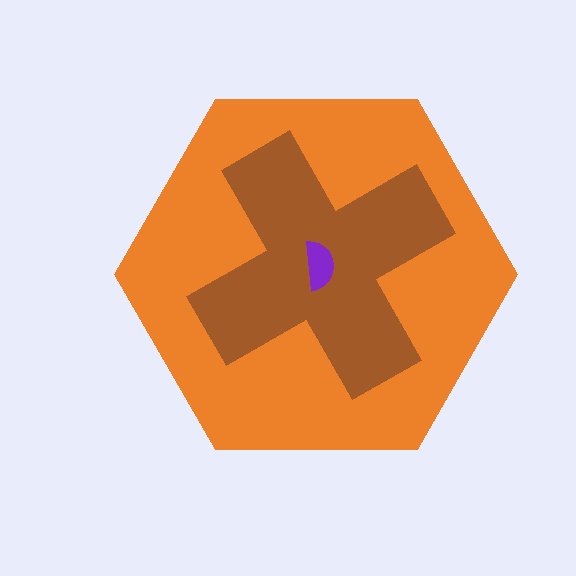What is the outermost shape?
The orange hexagon.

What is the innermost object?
The purple semicircle.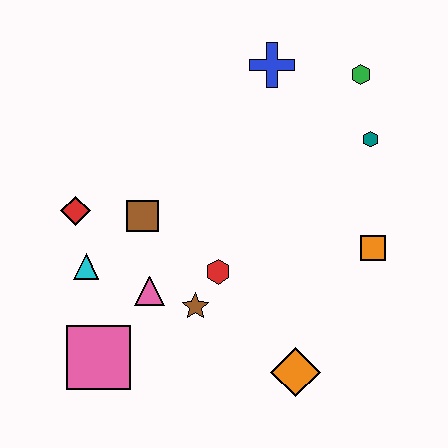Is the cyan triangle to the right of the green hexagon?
No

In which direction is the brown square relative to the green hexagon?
The brown square is to the left of the green hexagon.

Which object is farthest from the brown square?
The green hexagon is farthest from the brown square.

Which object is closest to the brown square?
The red diamond is closest to the brown square.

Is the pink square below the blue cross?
Yes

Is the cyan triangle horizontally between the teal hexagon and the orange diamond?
No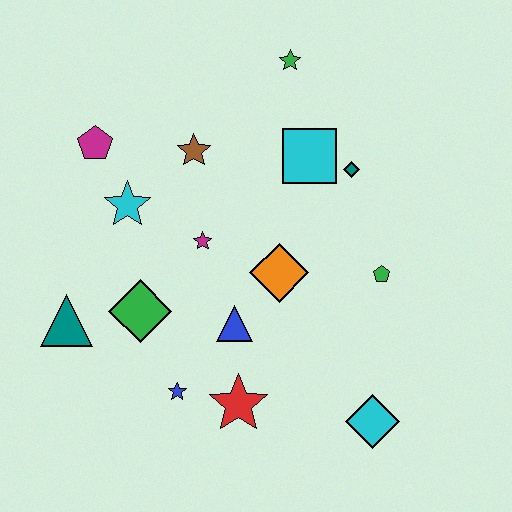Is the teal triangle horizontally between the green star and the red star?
No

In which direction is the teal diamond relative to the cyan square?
The teal diamond is to the right of the cyan square.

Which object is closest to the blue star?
The red star is closest to the blue star.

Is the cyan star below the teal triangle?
No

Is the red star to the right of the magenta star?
Yes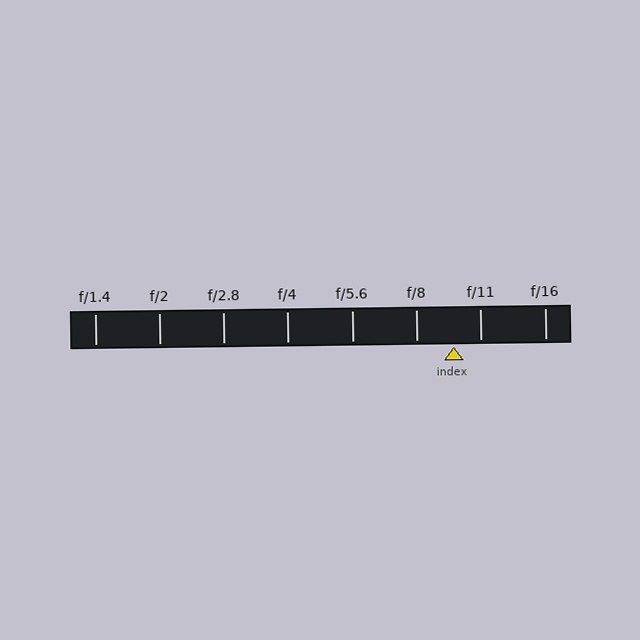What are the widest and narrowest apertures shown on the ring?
The widest aperture shown is f/1.4 and the narrowest is f/16.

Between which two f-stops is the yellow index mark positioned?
The index mark is between f/8 and f/11.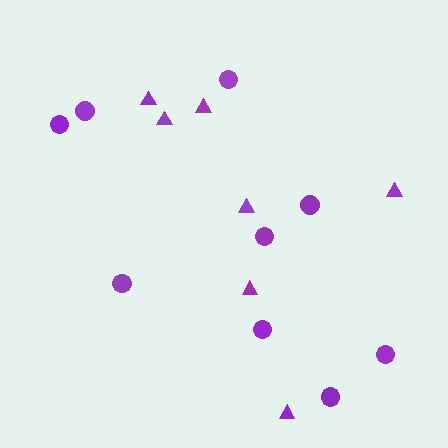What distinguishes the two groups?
There are 2 groups: one group of circles (9) and one group of triangles (7).